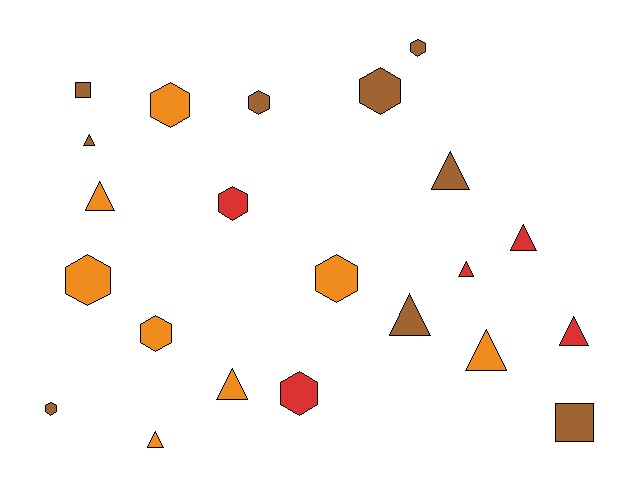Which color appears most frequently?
Brown, with 9 objects.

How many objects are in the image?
There are 22 objects.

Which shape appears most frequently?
Triangle, with 10 objects.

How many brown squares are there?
There are 2 brown squares.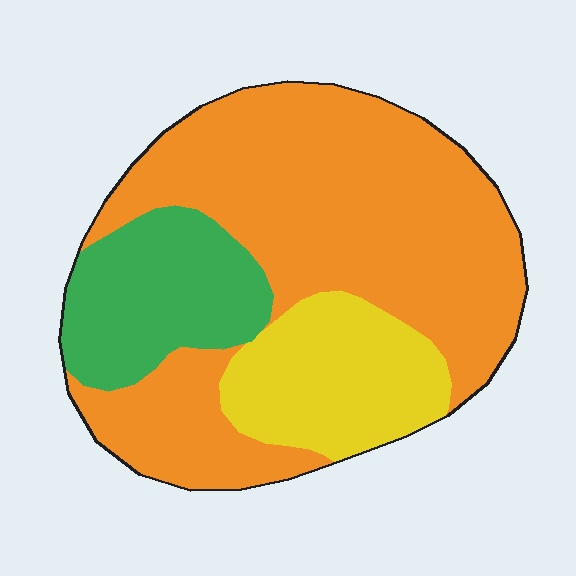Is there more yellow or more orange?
Orange.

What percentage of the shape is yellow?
Yellow takes up between a sixth and a third of the shape.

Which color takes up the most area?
Orange, at roughly 60%.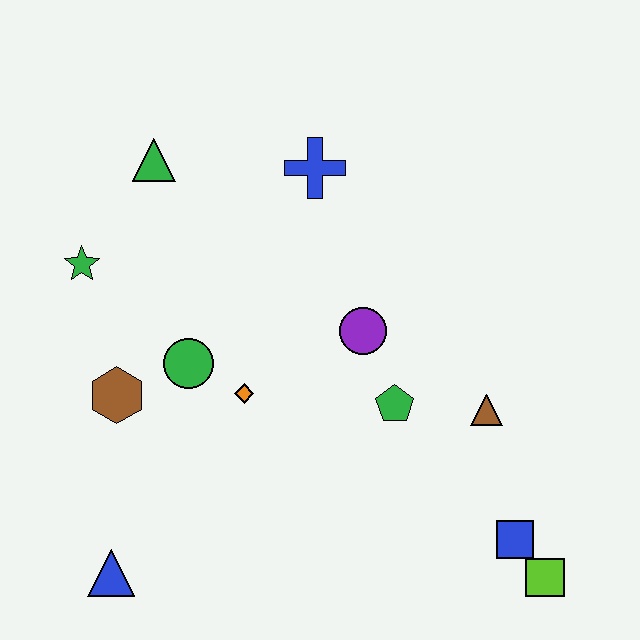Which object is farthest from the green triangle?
The lime square is farthest from the green triangle.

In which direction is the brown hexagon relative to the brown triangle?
The brown hexagon is to the left of the brown triangle.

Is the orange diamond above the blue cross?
No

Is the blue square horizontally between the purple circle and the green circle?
No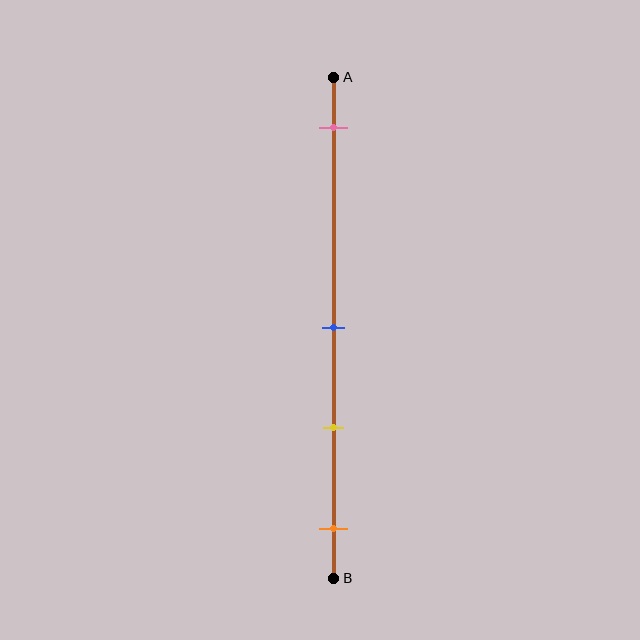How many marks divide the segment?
There are 4 marks dividing the segment.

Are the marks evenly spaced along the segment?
No, the marks are not evenly spaced.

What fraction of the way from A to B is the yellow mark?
The yellow mark is approximately 70% (0.7) of the way from A to B.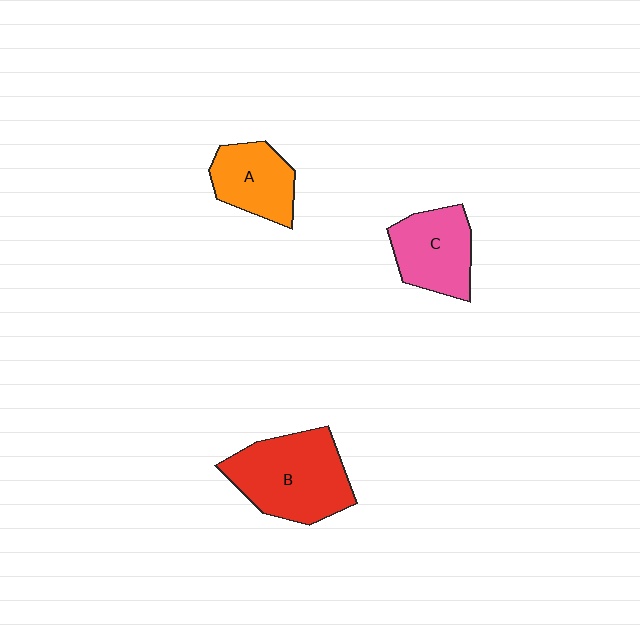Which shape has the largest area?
Shape B (red).